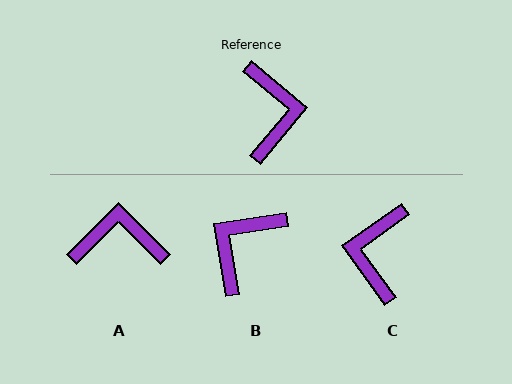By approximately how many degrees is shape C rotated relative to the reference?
Approximately 166 degrees counter-clockwise.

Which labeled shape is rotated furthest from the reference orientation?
C, about 166 degrees away.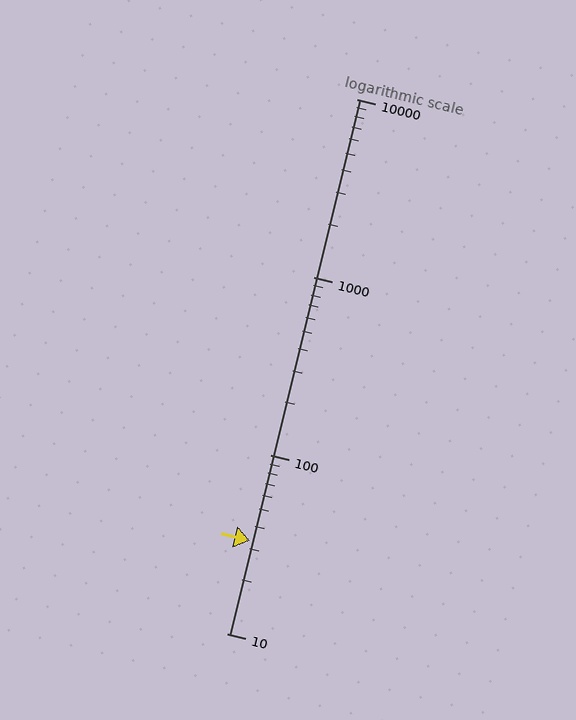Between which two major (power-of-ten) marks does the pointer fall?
The pointer is between 10 and 100.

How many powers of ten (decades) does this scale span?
The scale spans 3 decades, from 10 to 10000.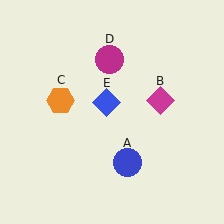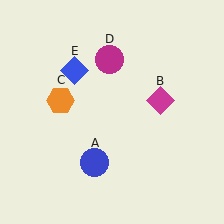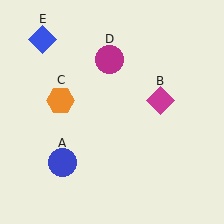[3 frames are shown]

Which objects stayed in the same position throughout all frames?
Magenta diamond (object B) and orange hexagon (object C) and magenta circle (object D) remained stationary.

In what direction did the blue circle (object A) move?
The blue circle (object A) moved left.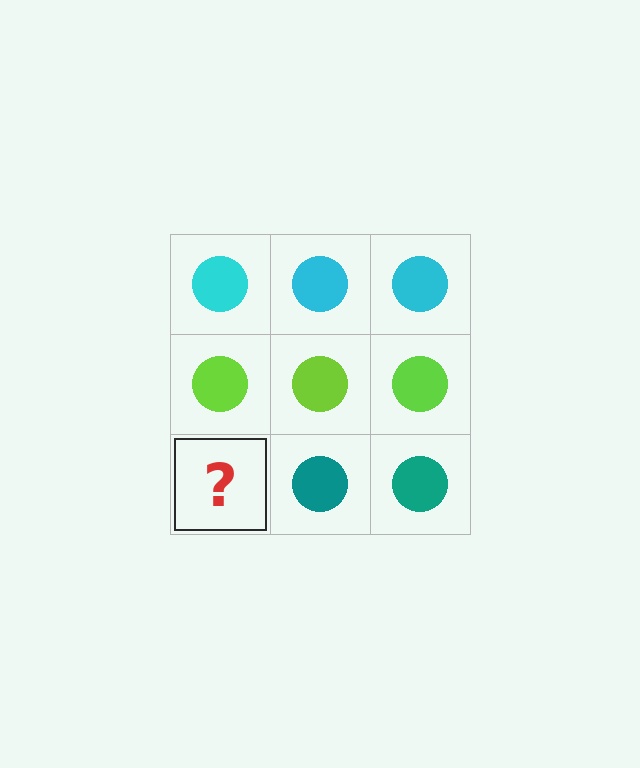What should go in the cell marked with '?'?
The missing cell should contain a teal circle.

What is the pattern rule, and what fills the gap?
The rule is that each row has a consistent color. The gap should be filled with a teal circle.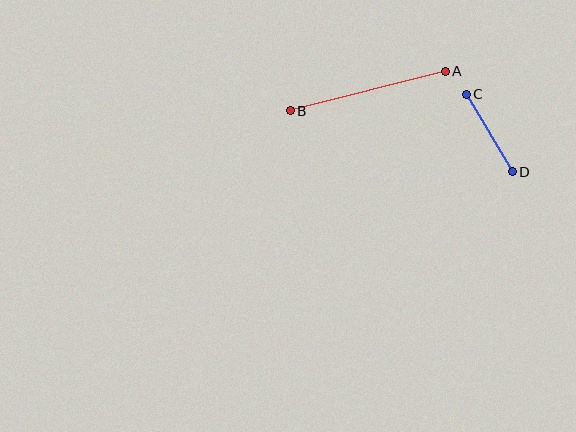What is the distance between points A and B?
The distance is approximately 160 pixels.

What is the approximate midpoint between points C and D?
The midpoint is at approximately (489, 133) pixels.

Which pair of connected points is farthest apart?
Points A and B are farthest apart.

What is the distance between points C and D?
The distance is approximately 90 pixels.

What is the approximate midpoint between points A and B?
The midpoint is at approximately (368, 91) pixels.